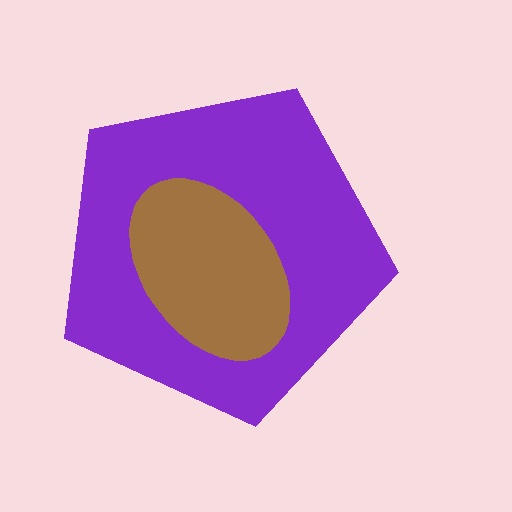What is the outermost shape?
The purple pentagon.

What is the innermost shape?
The brown ellipse.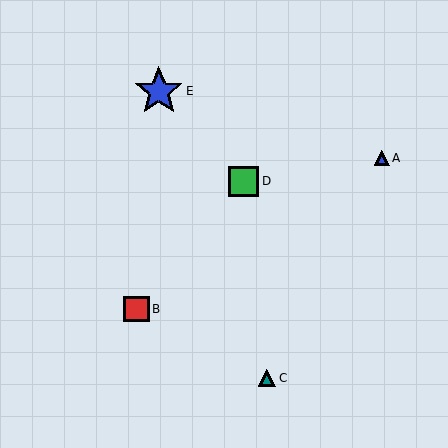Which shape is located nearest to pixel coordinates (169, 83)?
The blue star (labeled E) at (159, 91) is nearest to that location.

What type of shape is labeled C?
Shape C is a teal triangle.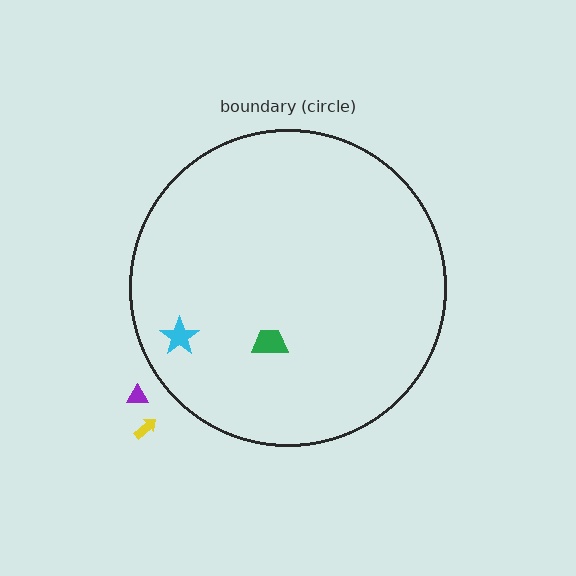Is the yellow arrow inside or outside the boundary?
Outside.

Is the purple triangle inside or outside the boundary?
Outside.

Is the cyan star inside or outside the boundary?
Inside.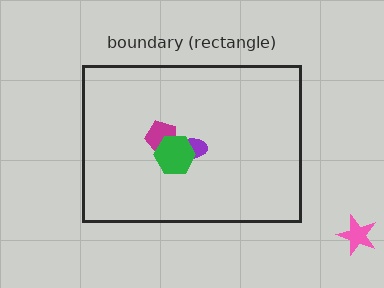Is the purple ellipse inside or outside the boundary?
Inside.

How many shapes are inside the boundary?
3 inside, 1 outside.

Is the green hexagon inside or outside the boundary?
Inside.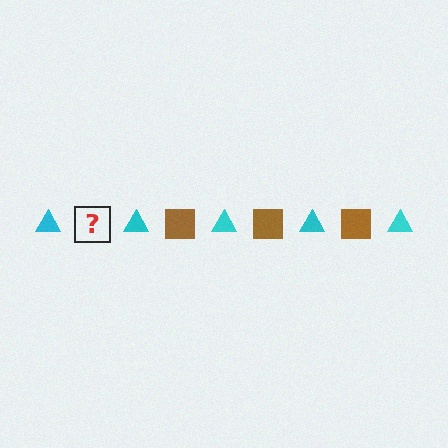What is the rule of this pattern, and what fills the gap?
The rule is that the pattern alternates between cyan triangle and brown square. The gap should be filled with a brown square.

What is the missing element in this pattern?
The missing element is a brown square.